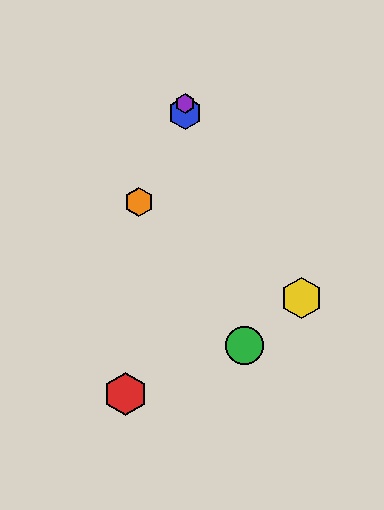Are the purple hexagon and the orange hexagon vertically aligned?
No, the purple hexagon is at x≈185 and the orange hexagon is at x≈139.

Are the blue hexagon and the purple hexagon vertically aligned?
Yes, both are at x≈185.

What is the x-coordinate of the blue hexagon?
The blue hexagon is at x≈185.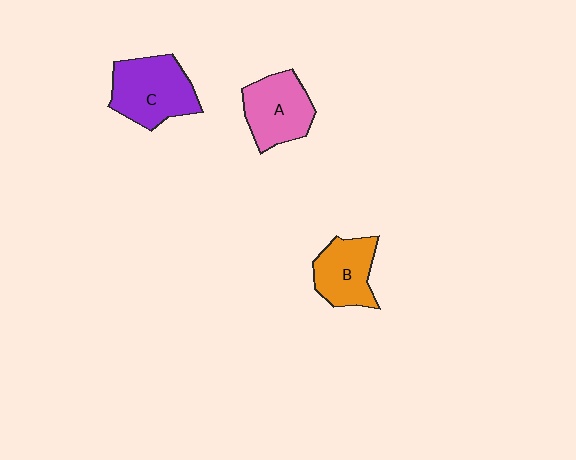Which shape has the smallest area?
Shape B (orange).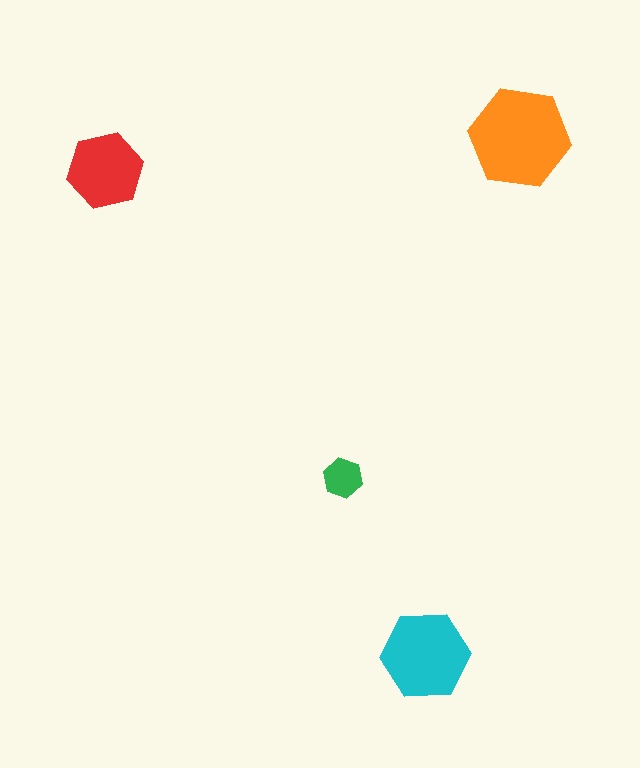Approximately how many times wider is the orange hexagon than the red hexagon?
About 1.5 times wider.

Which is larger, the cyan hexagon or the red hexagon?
The cyan one.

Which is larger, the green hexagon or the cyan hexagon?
The cyan one.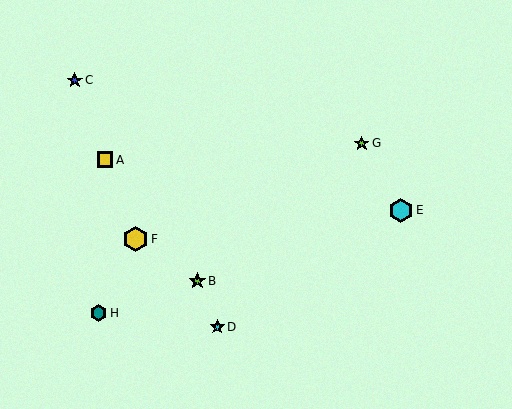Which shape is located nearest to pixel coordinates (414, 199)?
The cyan hexagon (labeled E) at (401, 210) is nearest to that location.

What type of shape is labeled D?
Shape D is a cyan star.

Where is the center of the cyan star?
The center of the cyan star is at (217, 327).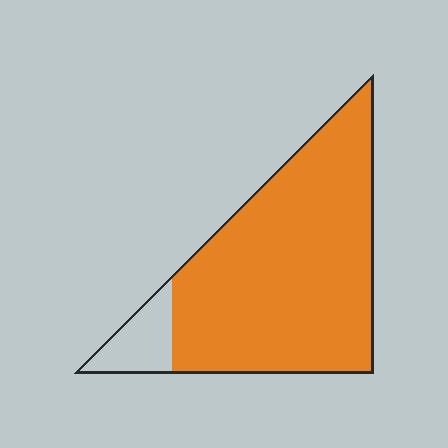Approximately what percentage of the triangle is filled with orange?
Approximately 90%.